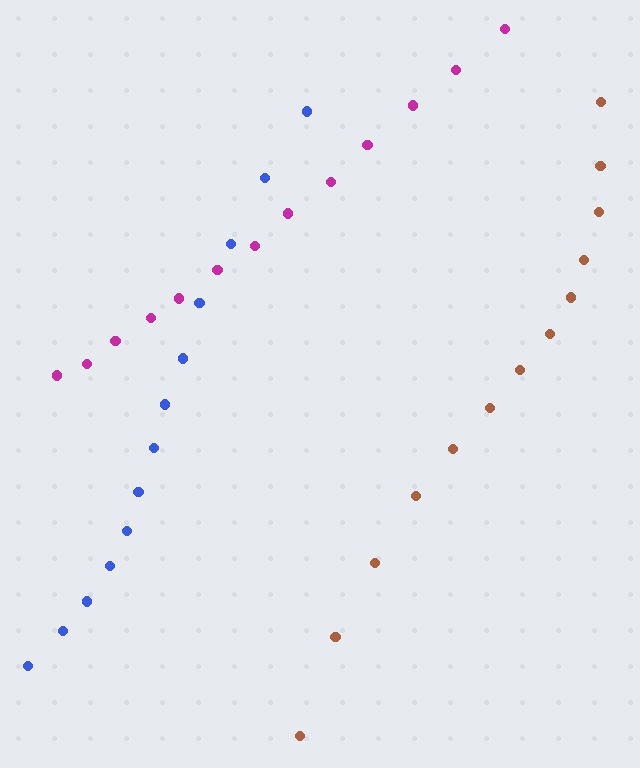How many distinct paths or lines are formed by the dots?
There are 3 distinct paths.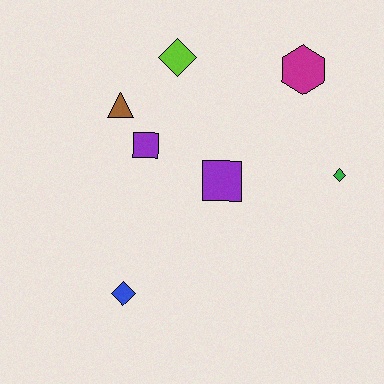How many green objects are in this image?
There is 1 green object.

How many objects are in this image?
There are 7 objects.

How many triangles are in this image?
There is 1 triangle.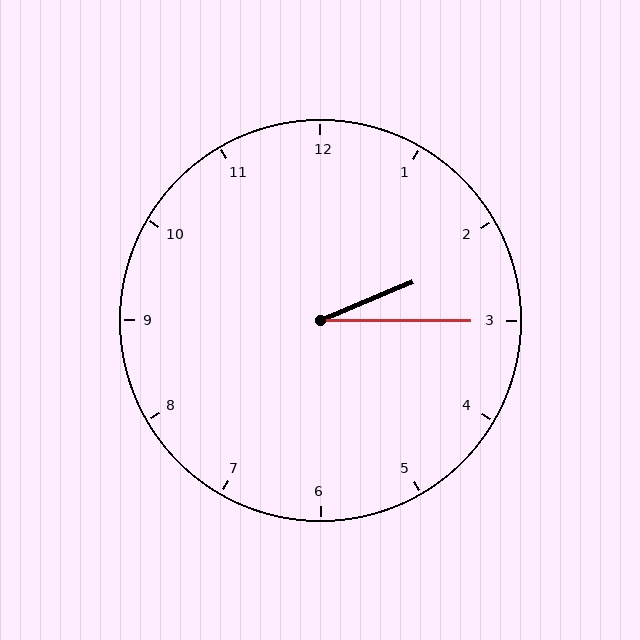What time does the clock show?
2:15.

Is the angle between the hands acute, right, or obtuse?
It is acute.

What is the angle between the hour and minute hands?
Approximately 22 degrees.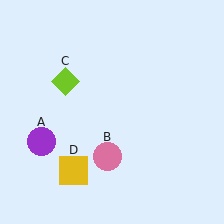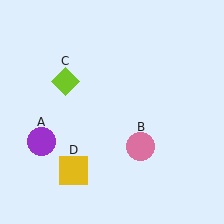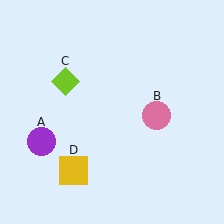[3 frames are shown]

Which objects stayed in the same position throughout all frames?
Purple circle (object A) and lime diamond (object C) and yellow square (object D) remained stationary.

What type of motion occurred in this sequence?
The pink circle (object B) rotated counterclockwise around the center of the scene.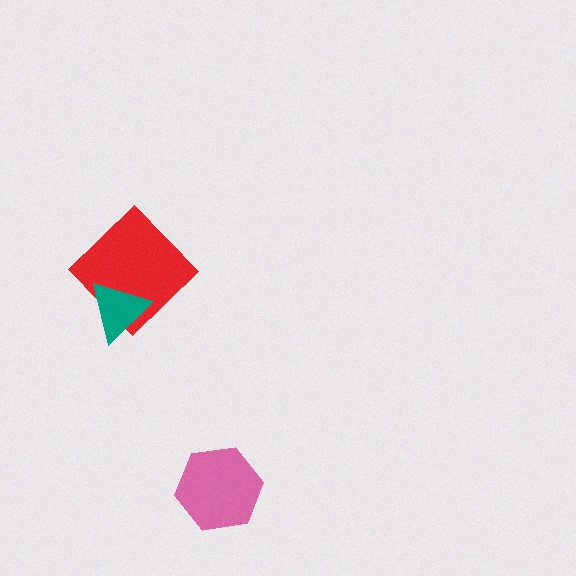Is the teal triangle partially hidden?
No, no other shape covers it.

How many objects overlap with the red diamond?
1 object overlaps with the red diamond.